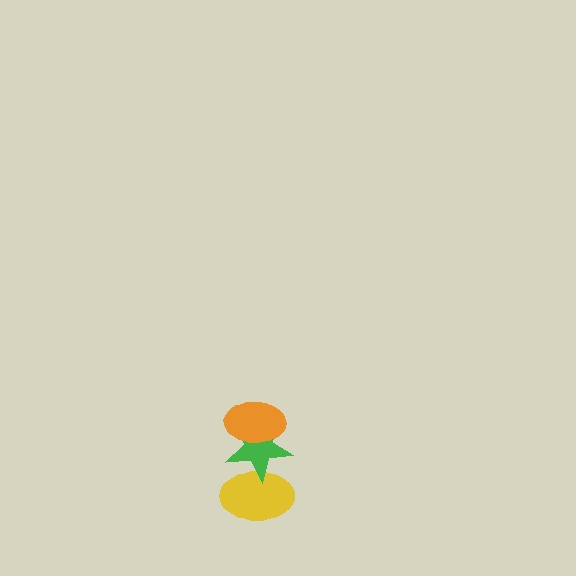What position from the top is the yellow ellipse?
The yellow ellipse is 3rd from the top.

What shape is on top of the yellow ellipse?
The green star is on top of the yellow ellipse.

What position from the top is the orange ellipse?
The orange ellipse is 1st from the top.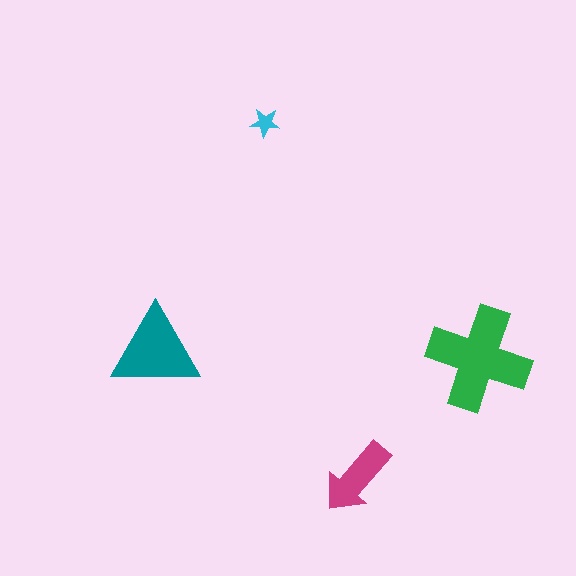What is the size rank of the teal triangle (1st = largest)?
2nd.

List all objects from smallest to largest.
The cyan star, the magenta arrow, the teal triangle, the green cross.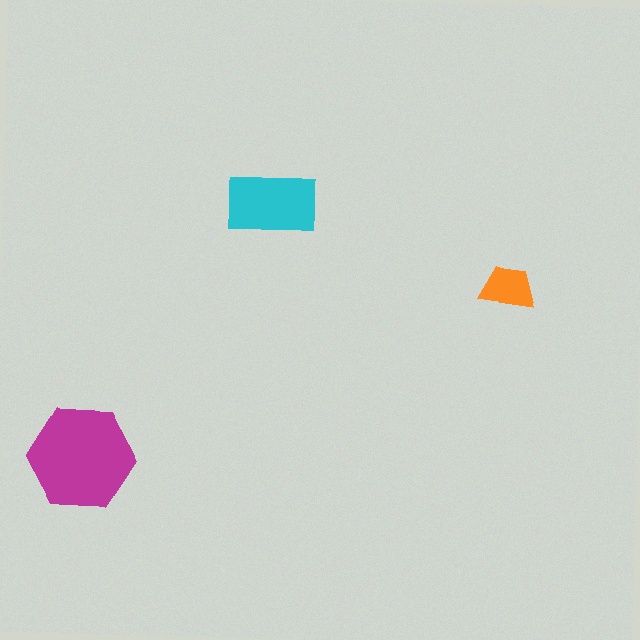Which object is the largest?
The magenta hexagon.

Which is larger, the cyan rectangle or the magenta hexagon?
The magenta hexagon.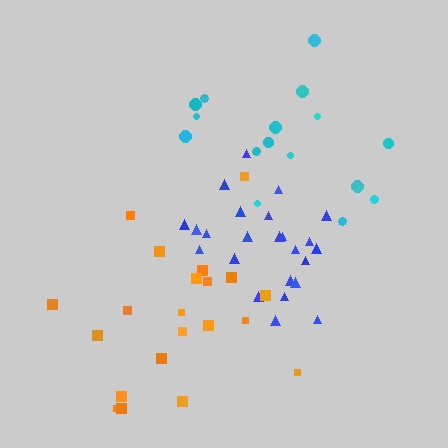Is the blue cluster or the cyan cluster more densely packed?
Blue.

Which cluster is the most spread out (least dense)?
Cyan.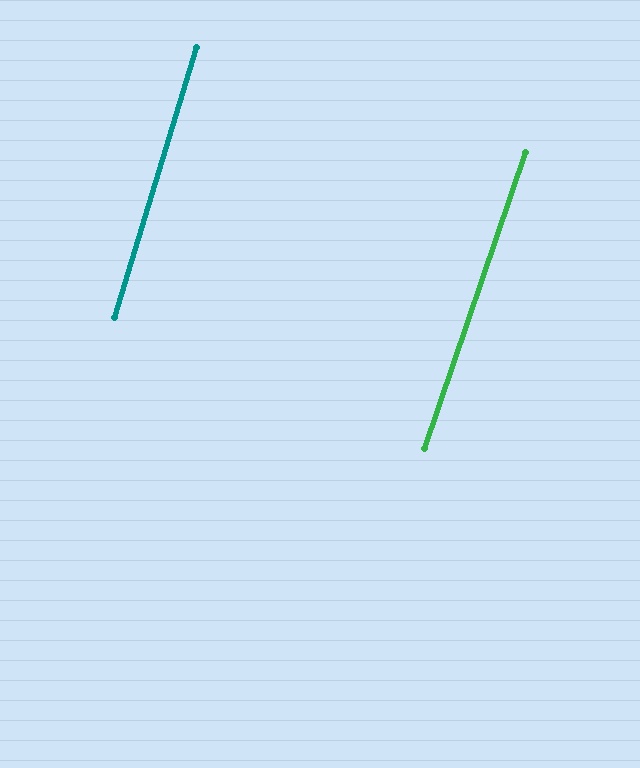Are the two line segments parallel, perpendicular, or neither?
Parallel — their directions differ by only 2.0°.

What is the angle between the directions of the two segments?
Approximately 2 degrees.